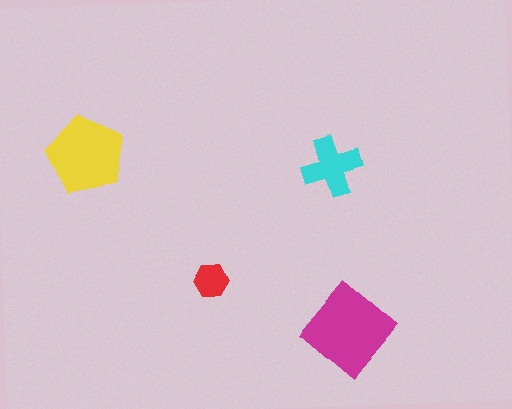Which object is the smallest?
The red hexagon.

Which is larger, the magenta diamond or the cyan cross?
The magenta diamond.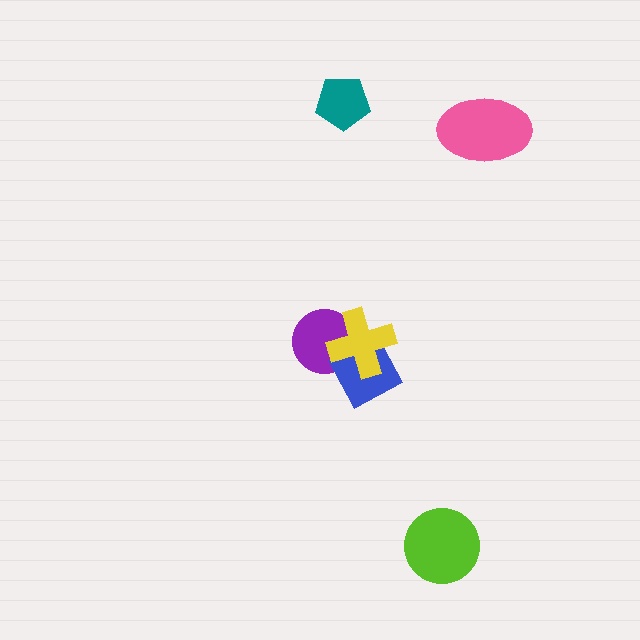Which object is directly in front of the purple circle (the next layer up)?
The blue diamond is directly in front of the purple circle.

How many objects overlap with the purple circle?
2 objects overlap with the purple circle.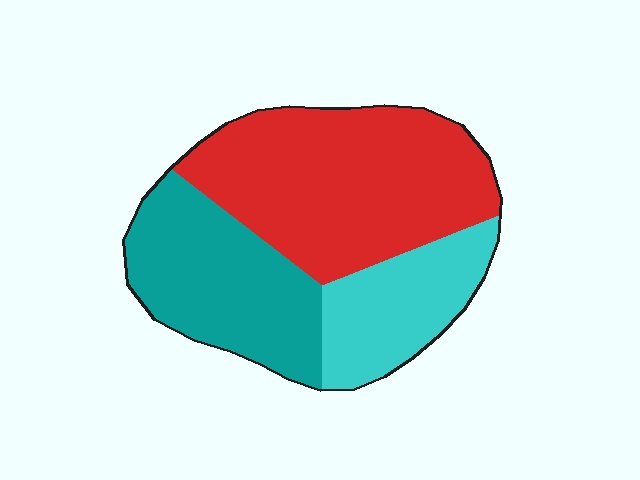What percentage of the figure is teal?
Teal takes up about one third (1/3) of the figure.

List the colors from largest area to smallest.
From largest to smallest: red, teal, cyan.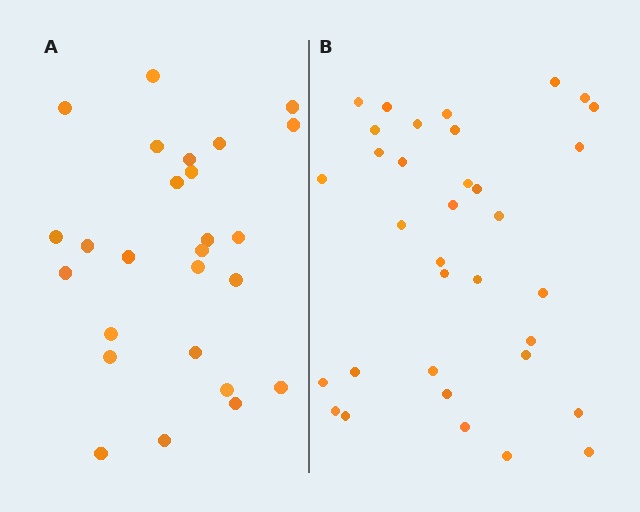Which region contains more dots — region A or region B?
Region B (the right region) has more dots.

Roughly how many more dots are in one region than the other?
Region B has roughly 8 or so more dots than region A.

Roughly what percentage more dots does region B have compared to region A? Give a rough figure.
About 30% more.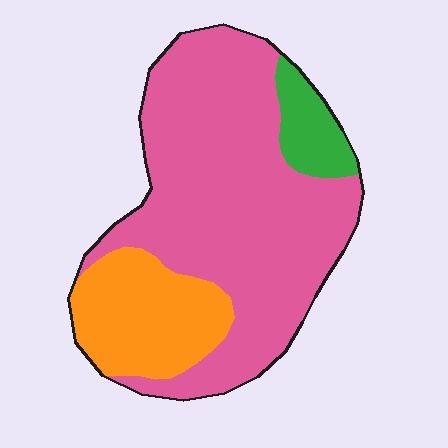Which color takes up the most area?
Pink, at roughly 70%.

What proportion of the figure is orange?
Orange covers 22% of the figure.